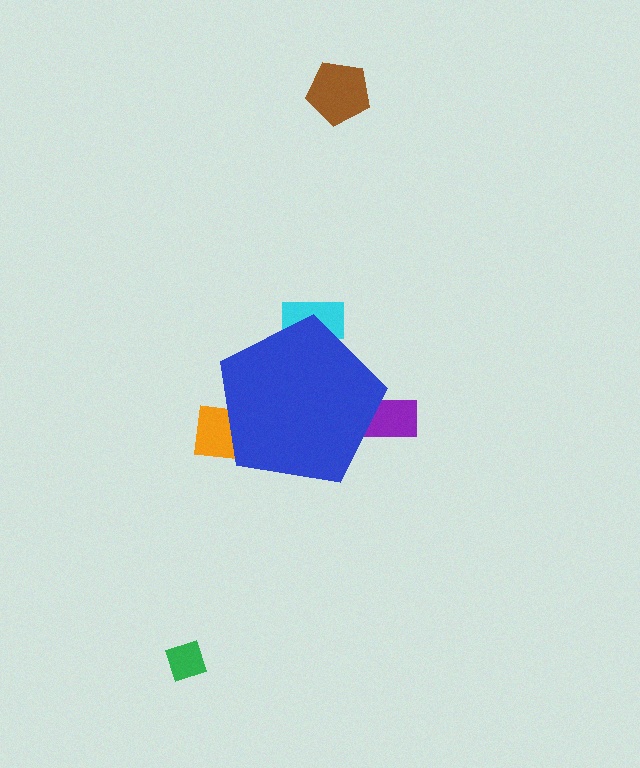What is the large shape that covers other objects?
A blue pentagon.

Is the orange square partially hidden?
Yes, the orange square is partially hidden behind the blue pentagon.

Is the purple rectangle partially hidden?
Yes, the purple rectangle is partially hidden behind the blue pentagon.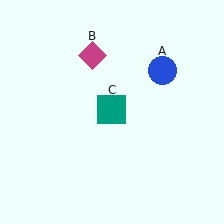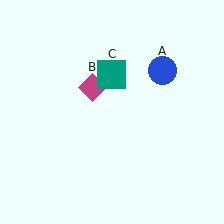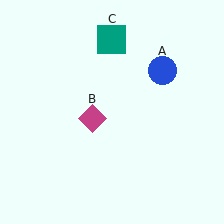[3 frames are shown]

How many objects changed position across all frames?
2 objects changed position: magenta diamond (object B), teal square (object C).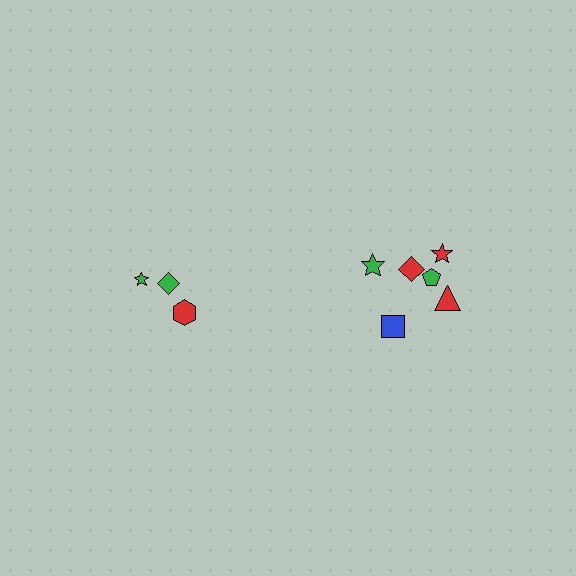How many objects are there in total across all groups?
There are 9 objects.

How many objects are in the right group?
There are 6 objects.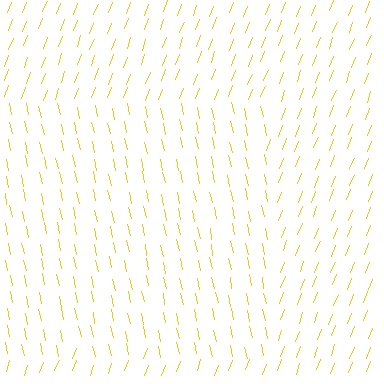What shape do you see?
I see a rectangle.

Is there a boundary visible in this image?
Yes, there is a texture boundary formed by a change in line orientation.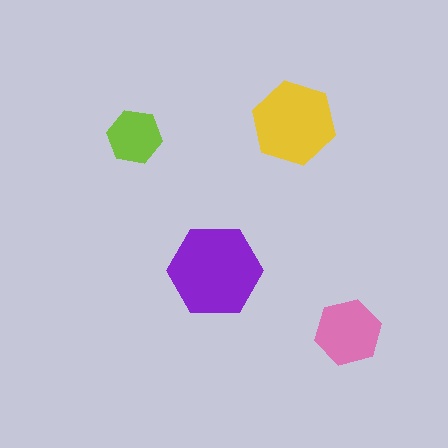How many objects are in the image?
There are 4 objects in the image.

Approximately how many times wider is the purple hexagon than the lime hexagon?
About 1.5 times wider.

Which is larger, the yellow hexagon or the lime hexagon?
The yellow one.